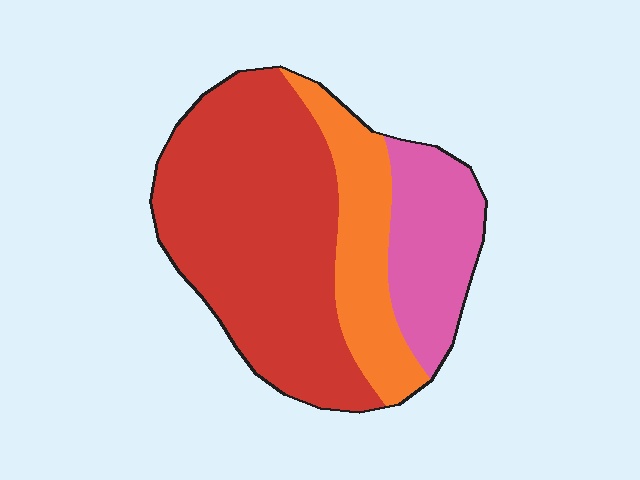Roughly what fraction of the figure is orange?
Orange covers 21% of the figure.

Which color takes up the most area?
Red, at roughly 60%.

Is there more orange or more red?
Red.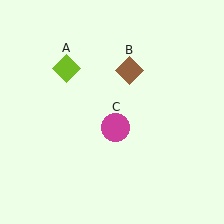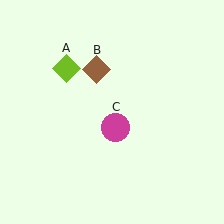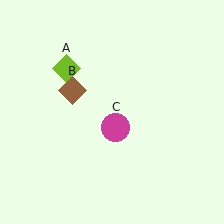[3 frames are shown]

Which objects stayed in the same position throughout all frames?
Lime diamond (object A) and magenta circle (object C) remained stationary.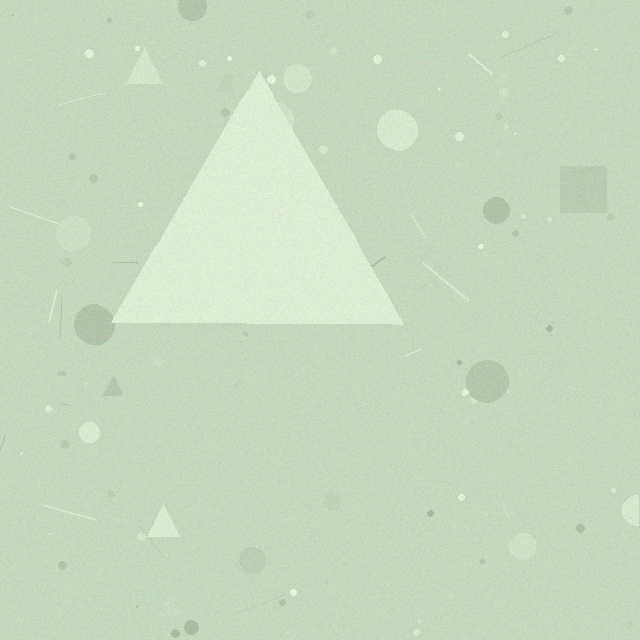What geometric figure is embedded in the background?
A triangle is embedded in the background.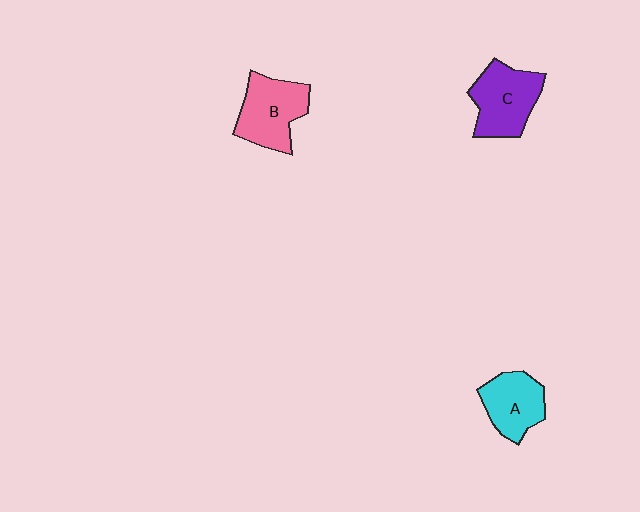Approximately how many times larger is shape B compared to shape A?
Approximately 1.2 times.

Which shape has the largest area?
Shape C (purple).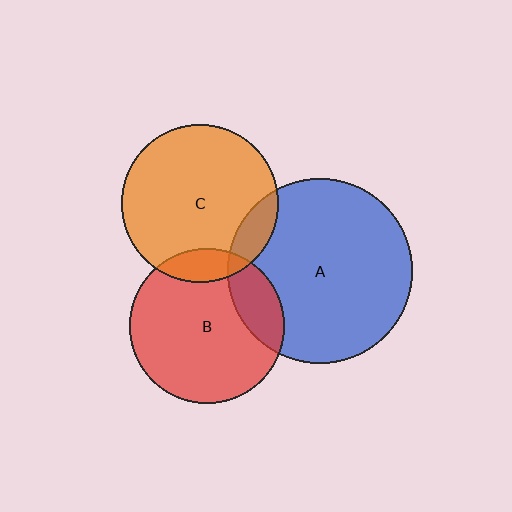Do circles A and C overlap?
Yes.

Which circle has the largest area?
Circle A (blue).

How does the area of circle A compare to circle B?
Approximately 1.4 times.